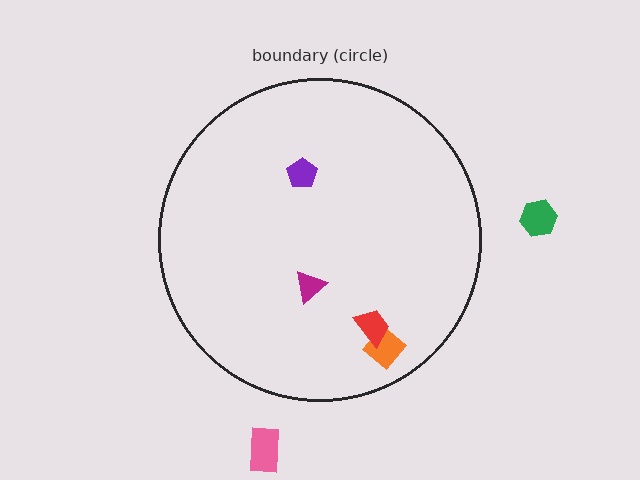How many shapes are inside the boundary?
4 inside, 2 outside.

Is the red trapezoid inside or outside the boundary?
Inside.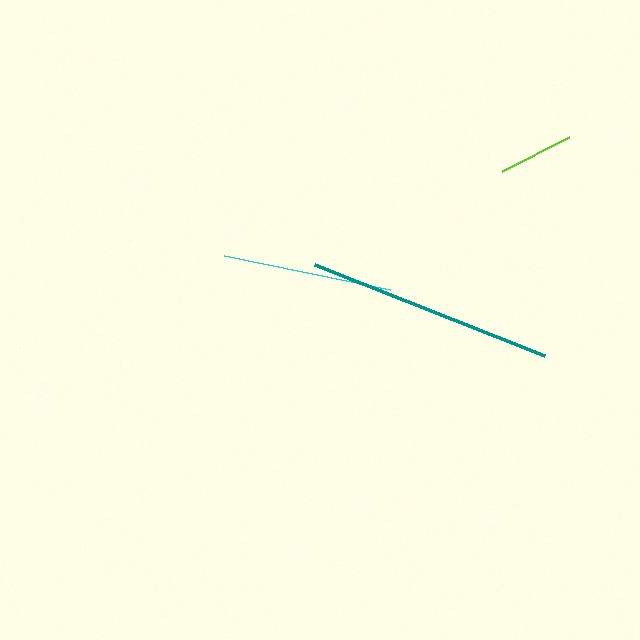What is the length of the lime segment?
The lime segment is approximately 75 pixels long.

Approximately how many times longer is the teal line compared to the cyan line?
The teal line is approximately 1.5 times the length of the cyan line.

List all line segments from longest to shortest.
From longest to shortest: teal, cyan, lime.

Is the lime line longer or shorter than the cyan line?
The cyan line is longer than the lime line.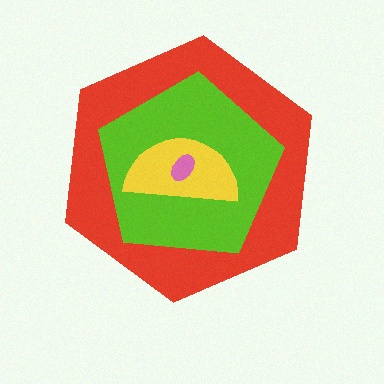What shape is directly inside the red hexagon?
The lime pentagon.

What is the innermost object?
The pink ellipse.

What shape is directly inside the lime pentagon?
The yellow semicircle.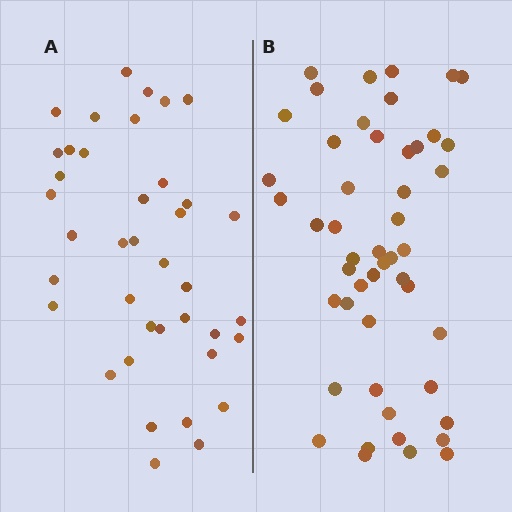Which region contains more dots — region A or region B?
Region B (the right region) has more dots.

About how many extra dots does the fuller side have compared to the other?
Region B has roughly 10 or so more dots than region A.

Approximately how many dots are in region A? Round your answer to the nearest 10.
About 40 dots. (The exact count is 39, which rounds to 40.)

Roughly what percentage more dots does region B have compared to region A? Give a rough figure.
About 25% more.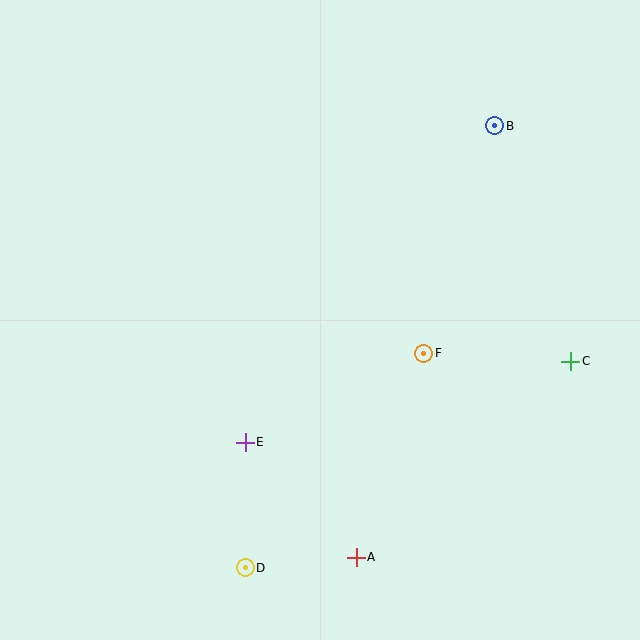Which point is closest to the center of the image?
Point F at (424, 353) is closest to the center.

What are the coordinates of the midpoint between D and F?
The midpoint between D and F is at (334, 460).